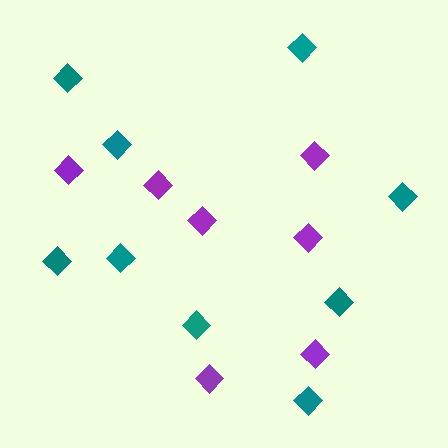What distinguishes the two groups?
There are 2 groups: one group of teal diamonds (9) and one group of purple diamonds (7).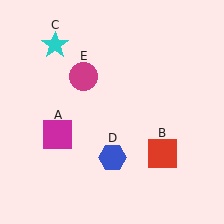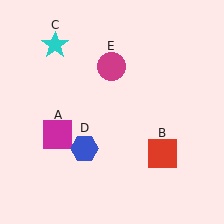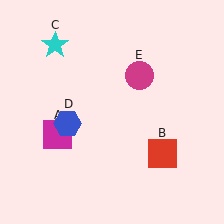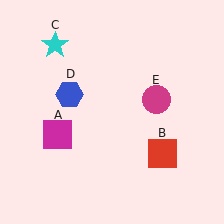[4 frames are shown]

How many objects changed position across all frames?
2 objects changed position: blue hexagon (object D), magenta circle (object E).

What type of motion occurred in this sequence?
The blue hexagon (object D), magenta circle (object E) rotated clockwise around the center of the scene.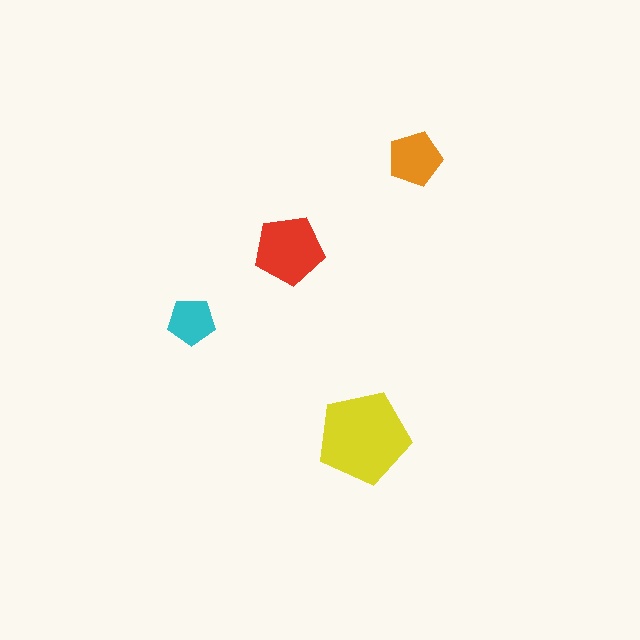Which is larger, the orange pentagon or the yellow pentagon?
The yellow one.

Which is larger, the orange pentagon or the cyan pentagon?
The orange one.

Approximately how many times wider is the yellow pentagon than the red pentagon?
About 1.5 times wider.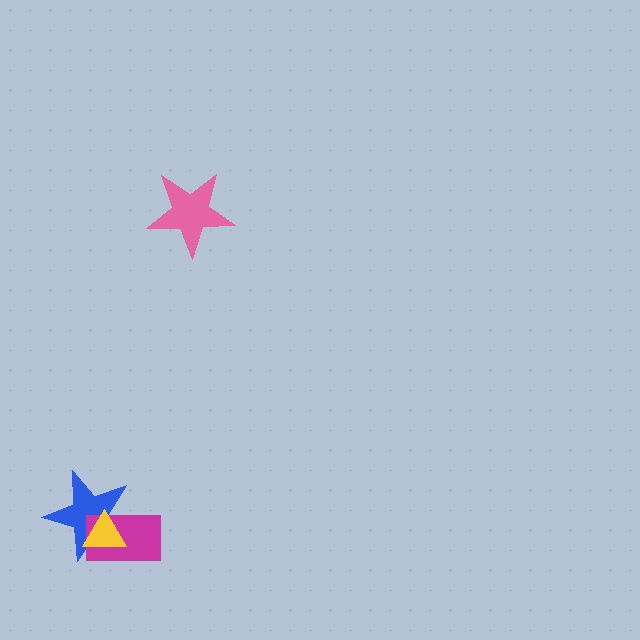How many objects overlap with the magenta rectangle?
2 objects overlap with the magenta rectangle.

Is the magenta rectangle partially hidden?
Yes, it is partially covered by another shape.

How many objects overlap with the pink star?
0 objects overlap with the pink star.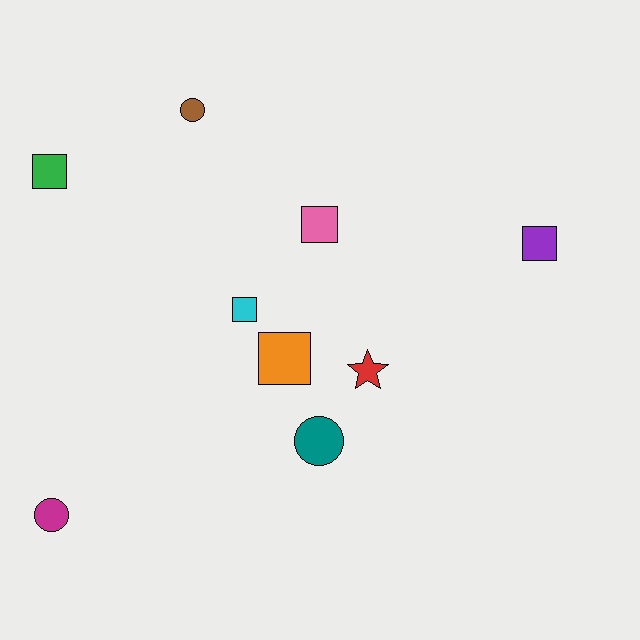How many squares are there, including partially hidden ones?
There are 5 squares.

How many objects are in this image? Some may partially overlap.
There are 9 objects.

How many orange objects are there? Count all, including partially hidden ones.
There is 1 orange object.